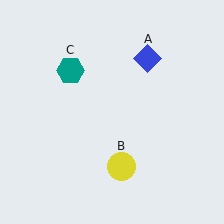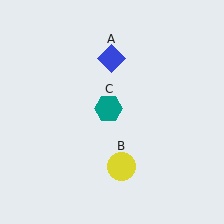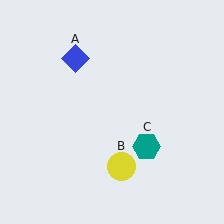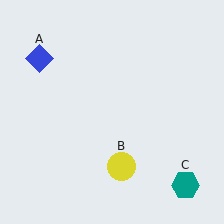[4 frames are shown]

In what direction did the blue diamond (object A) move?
The blue diamond (object A) moved left.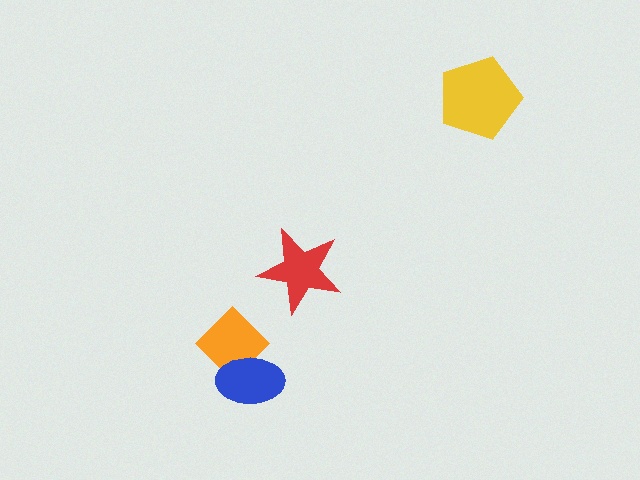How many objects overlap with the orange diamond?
1 object overlaps with the orange diamond.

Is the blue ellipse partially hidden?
No, no other shape covers it.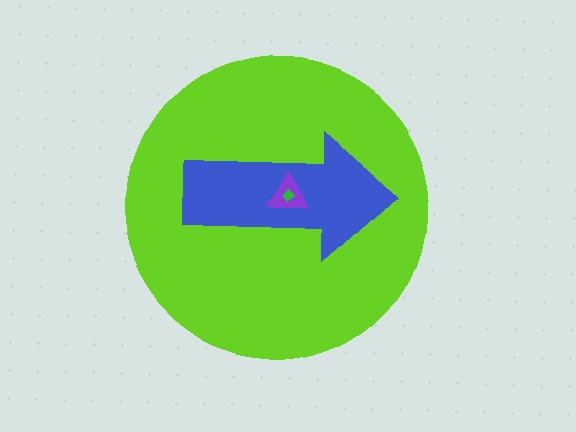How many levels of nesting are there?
4.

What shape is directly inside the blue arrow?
The purple triangle.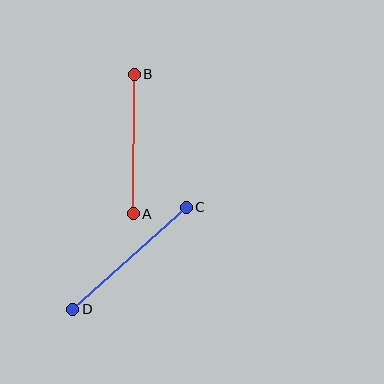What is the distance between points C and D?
The distance is approximately 153 pixels.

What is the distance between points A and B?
The distance is approximately 140 pixels.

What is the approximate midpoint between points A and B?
The midpoint is at approximately (134, 144) pixels.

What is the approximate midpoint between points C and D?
The midpoint is at approximately (130, 258) pixels.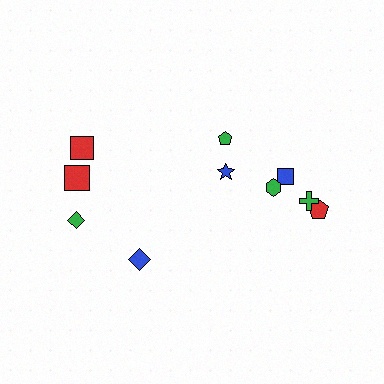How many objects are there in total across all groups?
There are 10 objects.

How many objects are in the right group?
There are 6 objects.